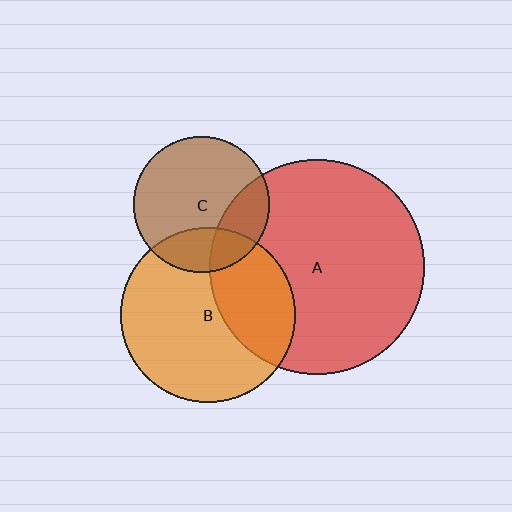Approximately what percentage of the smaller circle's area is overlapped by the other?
Approximately 25%.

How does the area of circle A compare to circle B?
Approximately 1.5 times.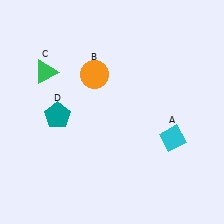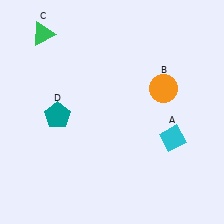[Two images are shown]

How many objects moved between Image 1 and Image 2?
2 objects moved between the two images.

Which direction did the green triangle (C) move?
The green triangle (C) moved up.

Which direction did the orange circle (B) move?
The orange circle (B) moved right.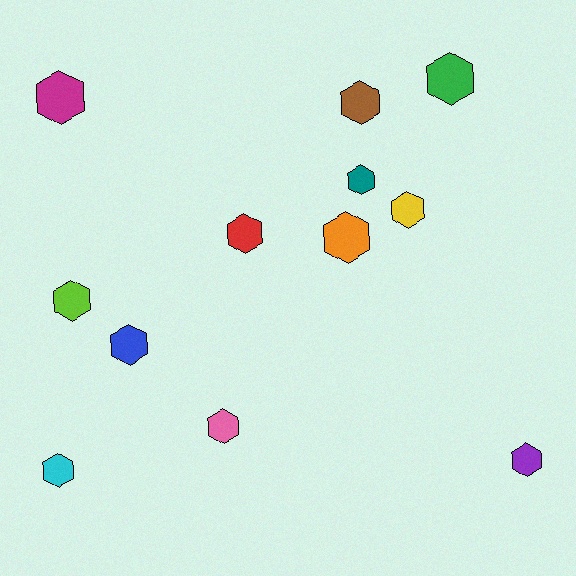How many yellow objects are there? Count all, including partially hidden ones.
There is 1 yellow object.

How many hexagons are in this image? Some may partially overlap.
There are 12 hexagons.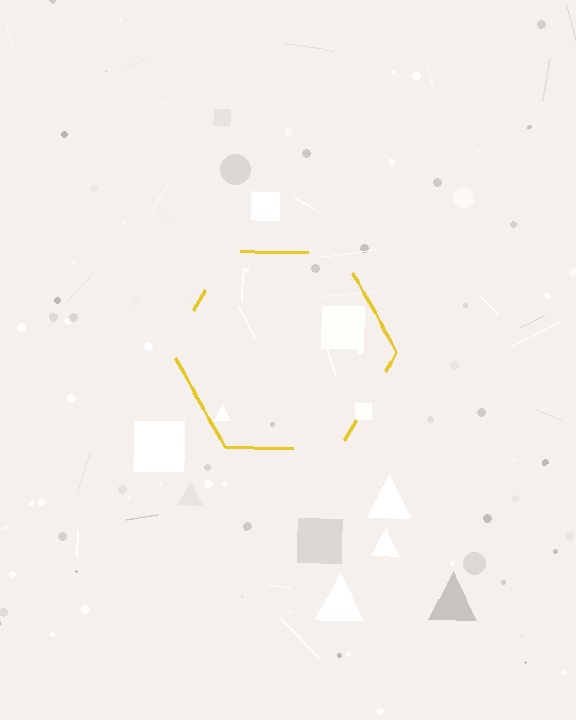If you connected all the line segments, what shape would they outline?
They would outline a hexagon.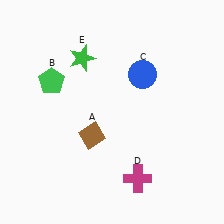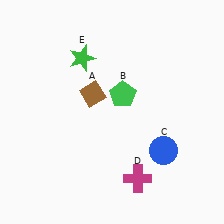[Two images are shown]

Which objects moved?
The objects that moved are: the brown diamond (A), the green pentagon (B), the blue circle (C).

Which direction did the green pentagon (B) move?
The green pentagon (B) moved right.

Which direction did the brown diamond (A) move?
The brown diamond (A) moved up.